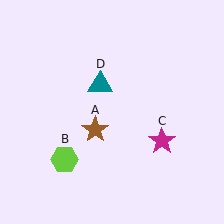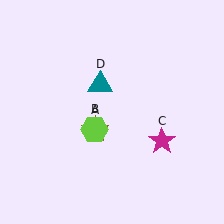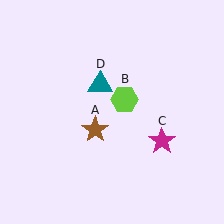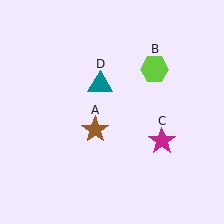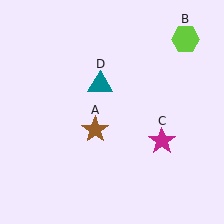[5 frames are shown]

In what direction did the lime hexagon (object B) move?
The lime hexagon (object B) moved up and to the right.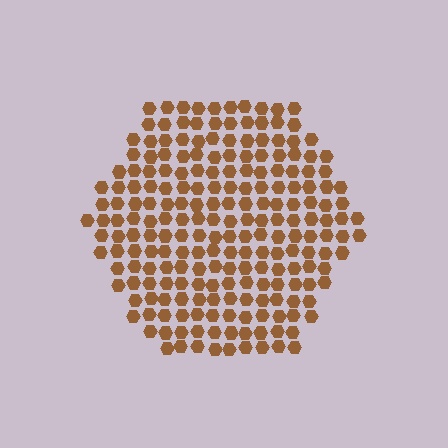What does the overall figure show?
The overall figure shows a hexagon.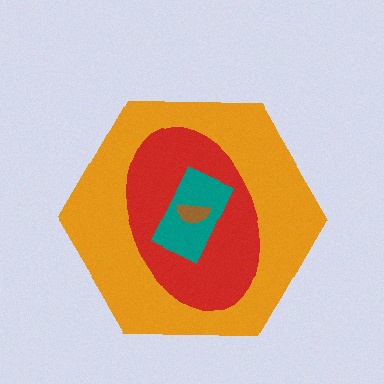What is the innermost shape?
The brown semicircle.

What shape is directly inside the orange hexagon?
The red ellipse.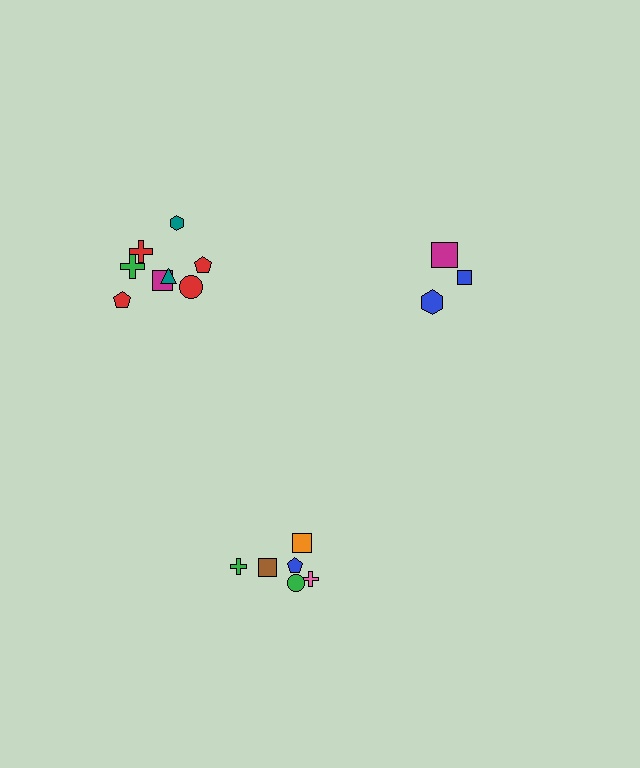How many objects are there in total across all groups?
There are 17 objects.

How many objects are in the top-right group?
There are 3 objects.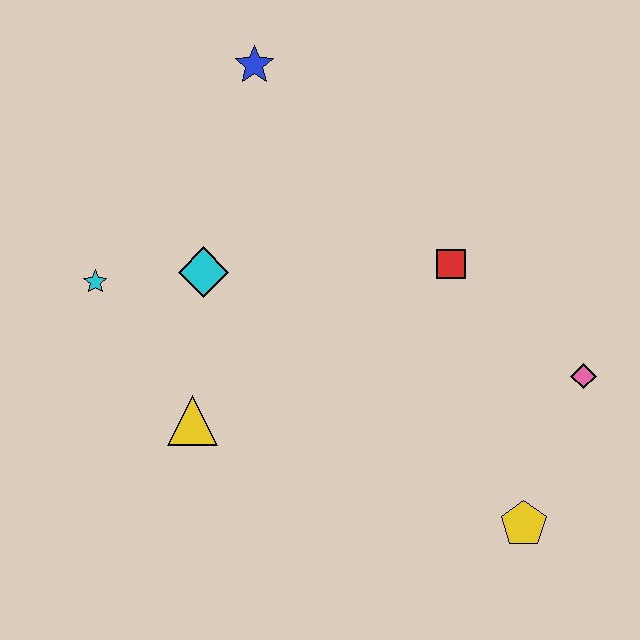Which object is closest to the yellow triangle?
The cyan diamond is closest to the yellow triangle.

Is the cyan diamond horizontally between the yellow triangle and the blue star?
Yes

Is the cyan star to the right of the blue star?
No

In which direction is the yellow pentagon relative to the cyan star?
The yellow pentagon is to the right of the cyan star.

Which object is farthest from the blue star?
The yellow pentagon is farthest from the blue star.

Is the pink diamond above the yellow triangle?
Yes